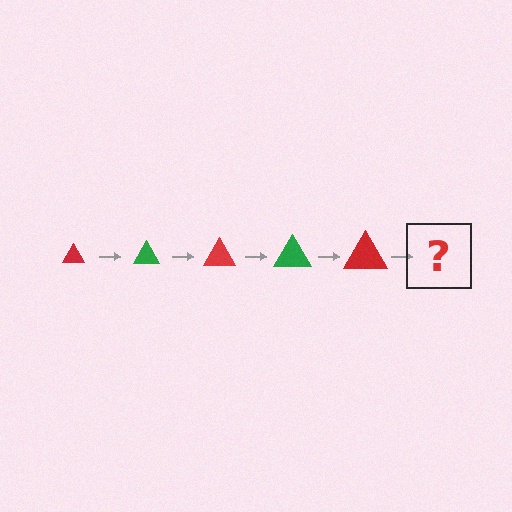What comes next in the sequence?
The next element should be a green triangle, larger than the previous one.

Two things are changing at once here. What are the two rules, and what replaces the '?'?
The two rules are that the triangle grows larger each step and the color cycles through red and green. The '?' should be a green triangle, larger than the previous one.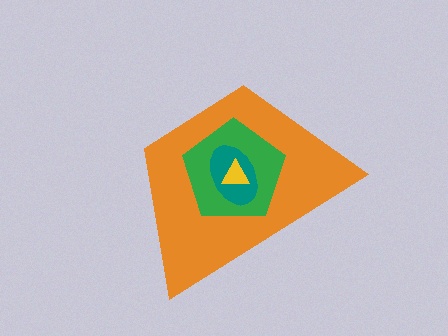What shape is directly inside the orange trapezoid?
The green pentagon.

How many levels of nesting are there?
4.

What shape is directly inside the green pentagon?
The teal ellipse.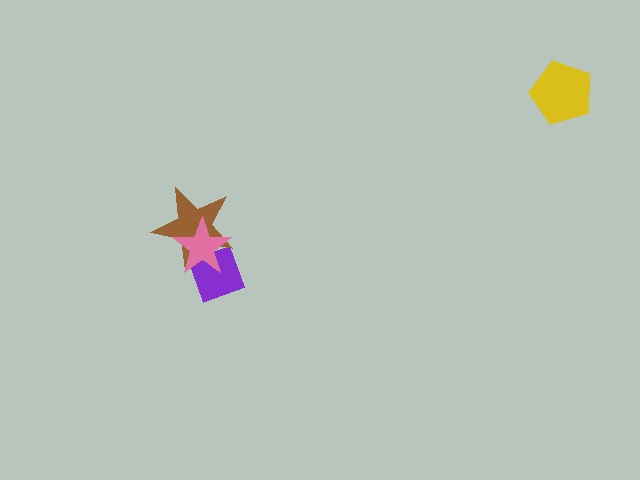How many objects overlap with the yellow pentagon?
0 objects overlap with the yellow pentagon.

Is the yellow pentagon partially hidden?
No, no other shape covers it.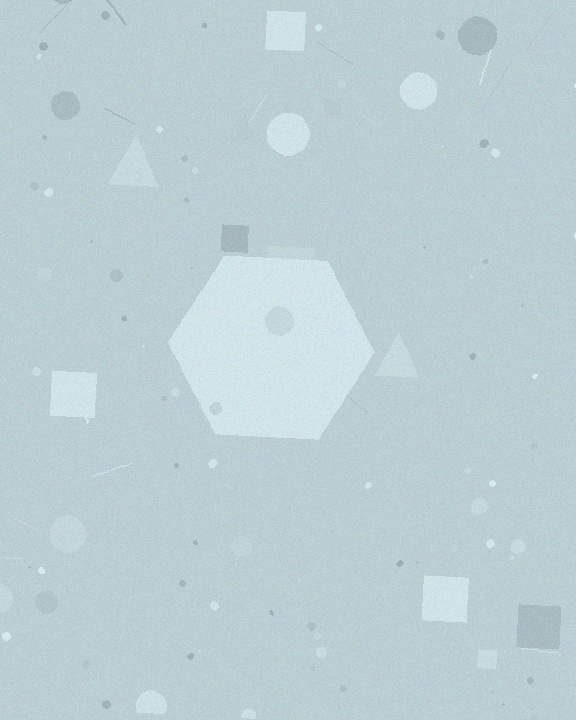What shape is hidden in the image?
A hexagon is hidden in the image.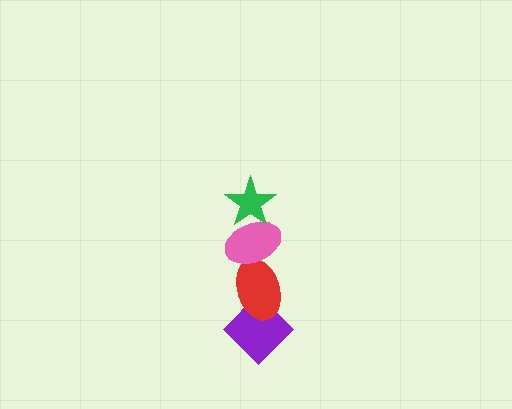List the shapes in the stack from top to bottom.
From top to bottom: the green star, the pink ellipse, the red ellipse, the purple diamond.